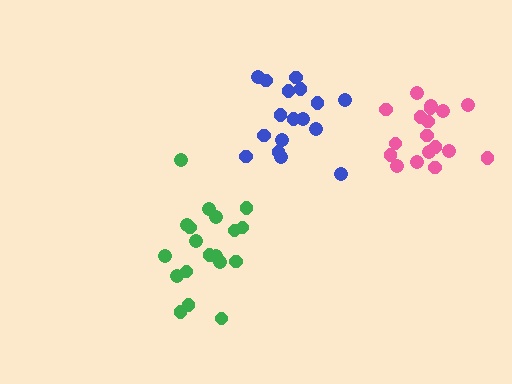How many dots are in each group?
Group 1: 19 dots, Group 2: 17 dots, Group 3: 18 dots (54 total).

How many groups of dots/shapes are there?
There are 3 groups.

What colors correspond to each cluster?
The clusters are colored: green, blue, pink.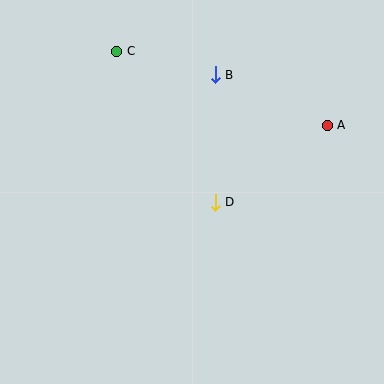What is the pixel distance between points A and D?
The distance between A and D is 136 pixels.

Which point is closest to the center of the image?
Point D at (215, 202) is closest to the center.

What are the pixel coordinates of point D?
Point D is at (215, 202).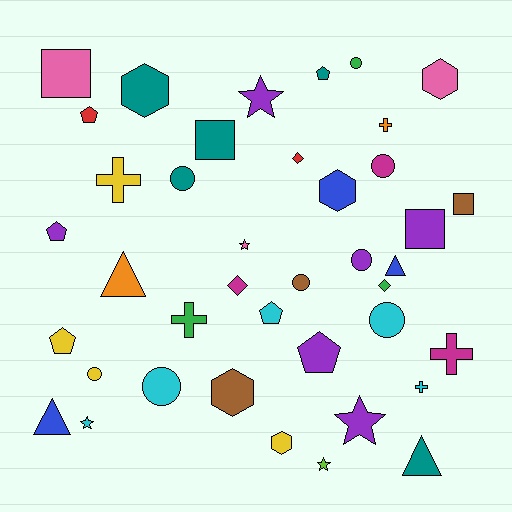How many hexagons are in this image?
There are 5 hexagons.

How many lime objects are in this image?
There is 1 lime object.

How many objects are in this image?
There are 40 objects.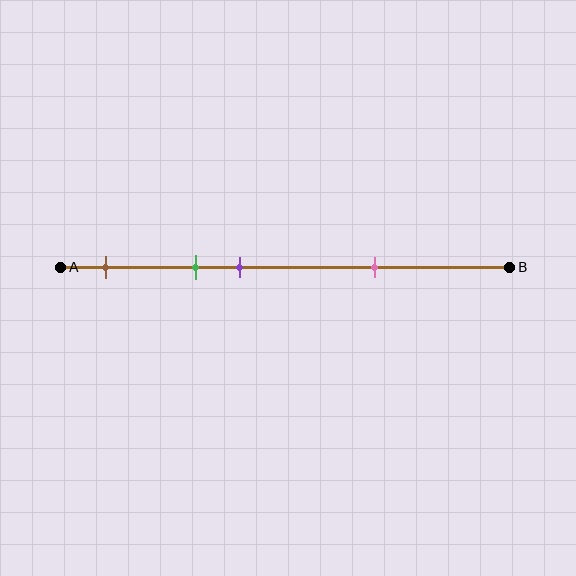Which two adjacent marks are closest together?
The green and purple marks are the closest adjacent pair.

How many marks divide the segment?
There are 4 marks dividing the segment.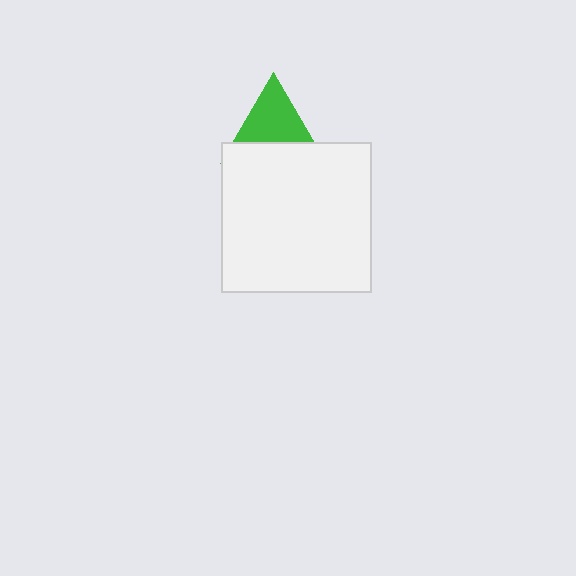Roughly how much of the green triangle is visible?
About half of it is visible (roughly 58%).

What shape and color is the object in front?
The object in front is a white square.